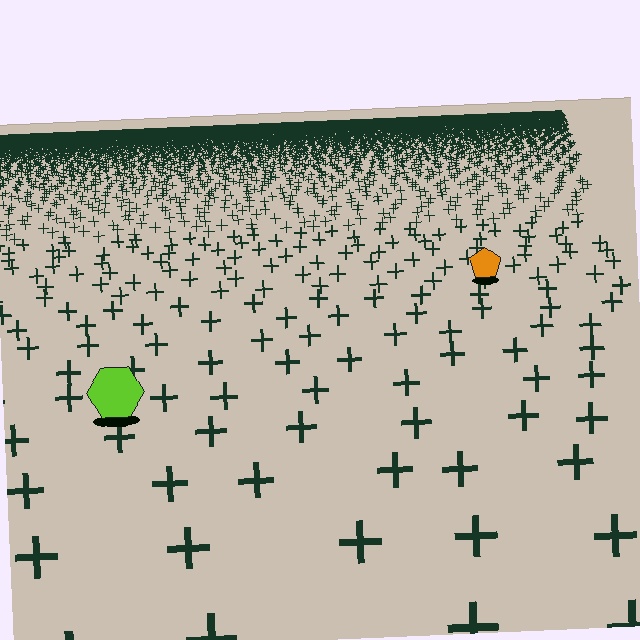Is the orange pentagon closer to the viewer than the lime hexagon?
No. The lime hexagon is closer — you can tell from the texture gradient: the ground texture is coarser near it.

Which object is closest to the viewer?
The lime hexagon is closest. The texture marks near it are larger and more spread out.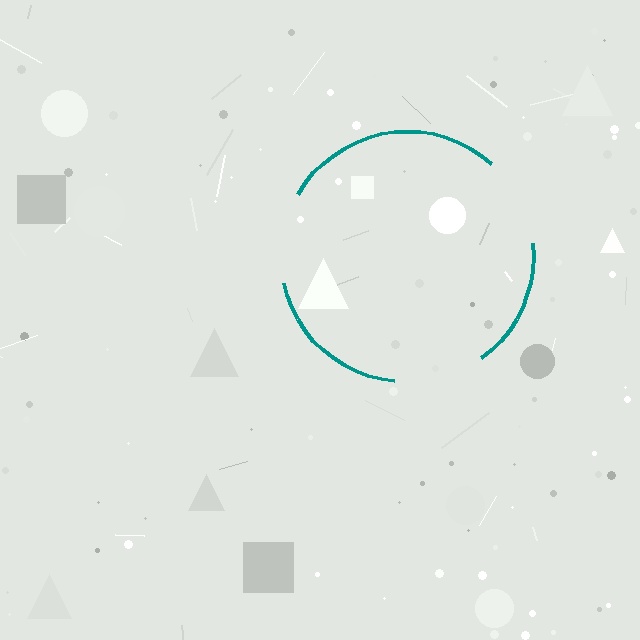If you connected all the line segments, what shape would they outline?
They would outline a circle.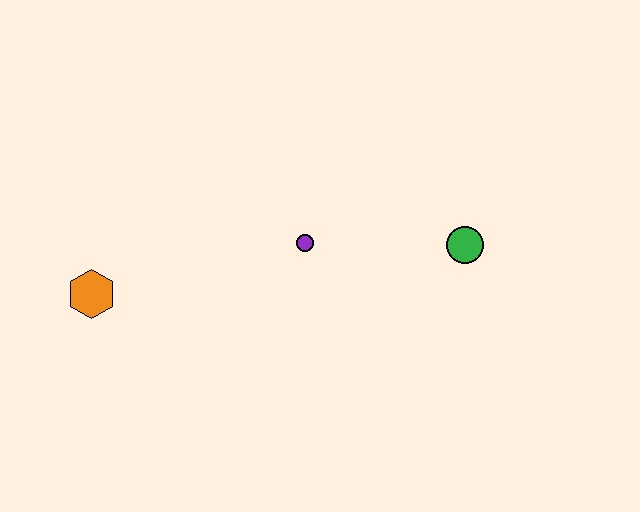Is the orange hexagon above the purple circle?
No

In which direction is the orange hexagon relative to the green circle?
The orange hexagon is to the left of the green circle.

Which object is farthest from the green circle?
The orange hexagon is farthest from the green circle.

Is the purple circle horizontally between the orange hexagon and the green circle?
Yes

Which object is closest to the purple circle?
The green circle is closest to the purple circle.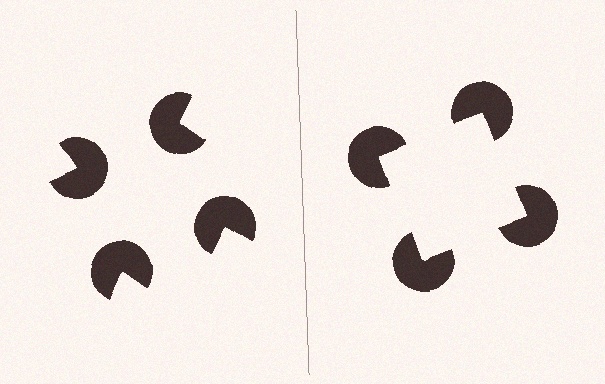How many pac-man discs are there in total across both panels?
8 — 4 on each side.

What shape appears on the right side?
An illusory square.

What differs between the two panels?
The pac-man discs are positioned identically on both sides; only the wedge orientations differ. On the right they align to a square; on the left they are misaligned.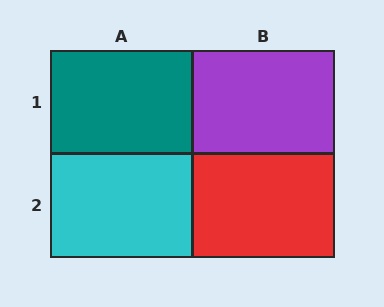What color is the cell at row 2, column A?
Cyan.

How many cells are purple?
1 cell is purple.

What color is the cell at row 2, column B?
Red.